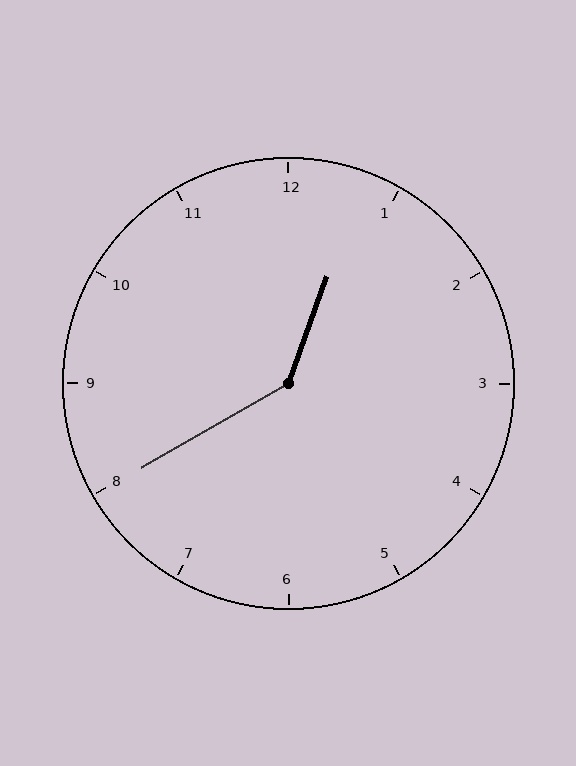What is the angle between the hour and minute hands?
Approximately 140 degrees.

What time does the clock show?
12:40.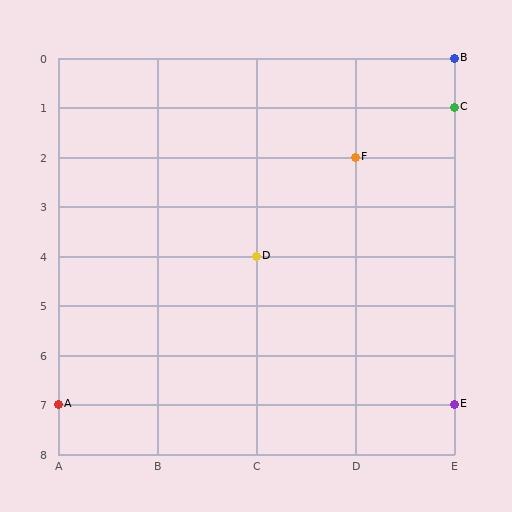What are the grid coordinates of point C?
Point C is at grid coordinates (E, 1).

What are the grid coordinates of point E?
Point E is at grid coordinates (E, 7).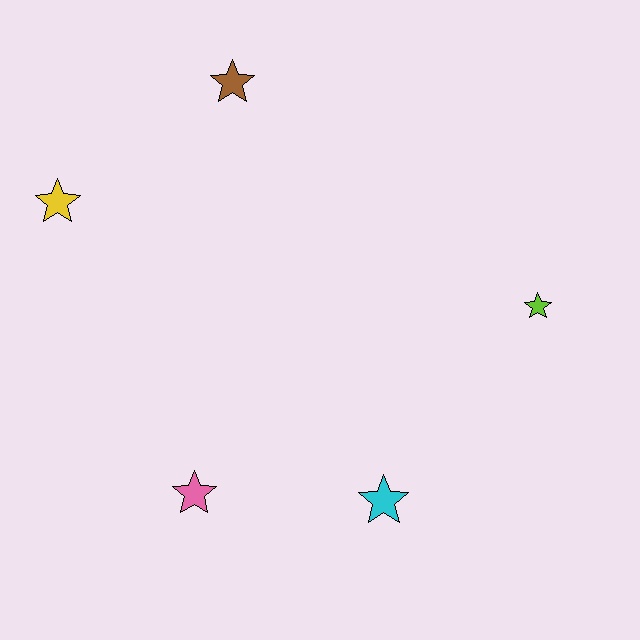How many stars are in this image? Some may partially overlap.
There are 5 stars.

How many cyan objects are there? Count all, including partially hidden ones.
There is 1 cyan object.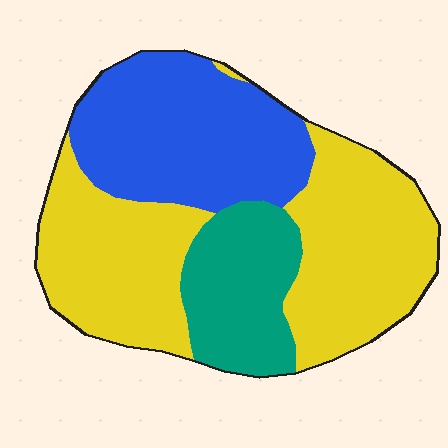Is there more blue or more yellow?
Yellow.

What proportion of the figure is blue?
Blue covers 31% of the figure.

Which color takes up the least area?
Teal, at roughly 20%.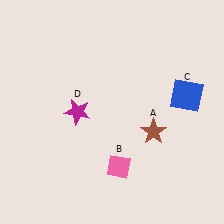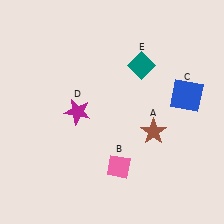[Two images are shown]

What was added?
A teal diamond (E) was added in Image 2.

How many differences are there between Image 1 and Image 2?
There is 1 difference between the two images.